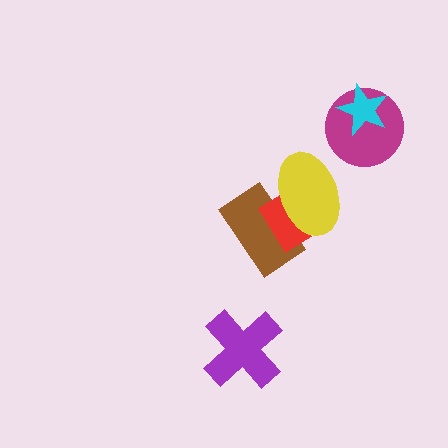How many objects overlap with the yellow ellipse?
2 objects overlap with the yellow ellipse.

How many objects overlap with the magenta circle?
1 object overlaps with the magenta circle.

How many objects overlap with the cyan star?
1 object overlaps with the cyan star.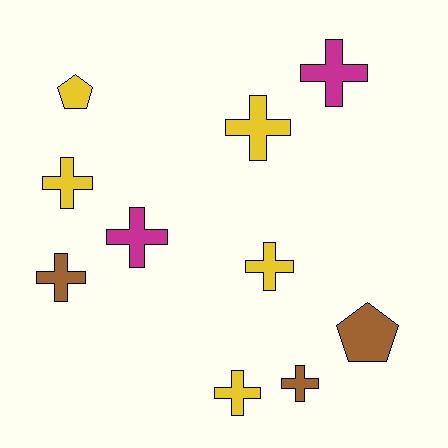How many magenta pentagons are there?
There are no magenta pentagons.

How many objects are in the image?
There are 10 objects.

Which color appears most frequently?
Yellow, with 5 objects.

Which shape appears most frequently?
Cross, with 8 objects.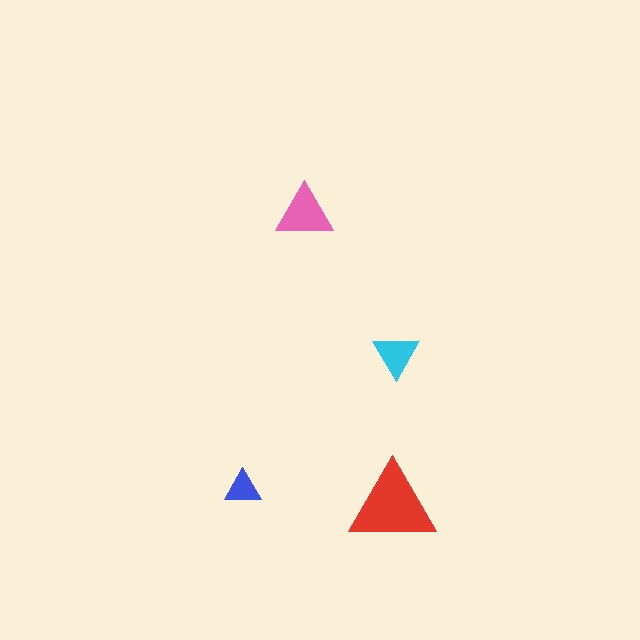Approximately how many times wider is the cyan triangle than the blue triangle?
About 1.5 times wider.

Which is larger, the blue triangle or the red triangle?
The red one.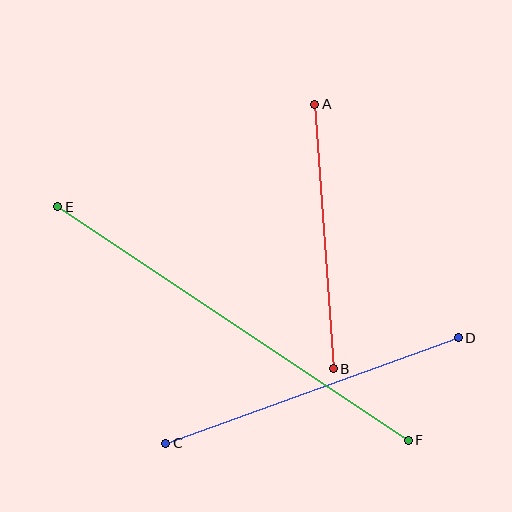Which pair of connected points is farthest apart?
Points E and F are farthest apart.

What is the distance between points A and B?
The distance is approximately 265 pixels.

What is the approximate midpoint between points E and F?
The midpoint is at approximately (233, 323) pixels.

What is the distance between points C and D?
The distance is approximately 311 pixels.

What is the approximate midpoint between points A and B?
The midpoint is at approximately (324, 236) pixels.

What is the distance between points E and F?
The distance is approximately 421 pixels.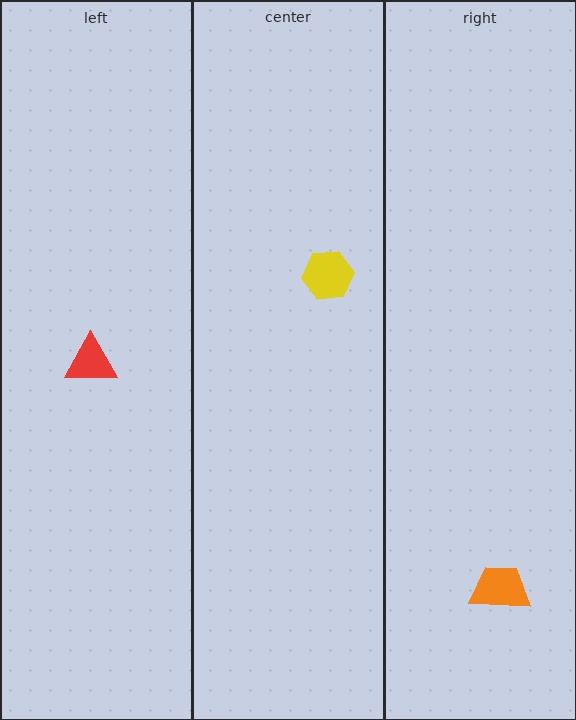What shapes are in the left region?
The red triangle.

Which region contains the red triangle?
The left region.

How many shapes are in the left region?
1.